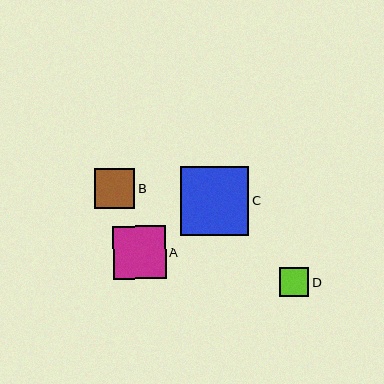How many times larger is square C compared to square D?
Square C is approximately 2.3 times the size of square D.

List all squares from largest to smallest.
From largest to smallest: C, A, B, D.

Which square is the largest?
Square C is the largest with a size of approximately 69 pixels.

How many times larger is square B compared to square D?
Square B is approximately 1.3 times the size of square D.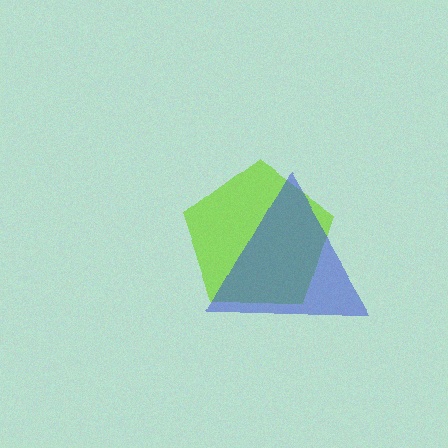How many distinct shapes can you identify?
There are 2 distinct shapes: a lime pentagon, a blue triangle.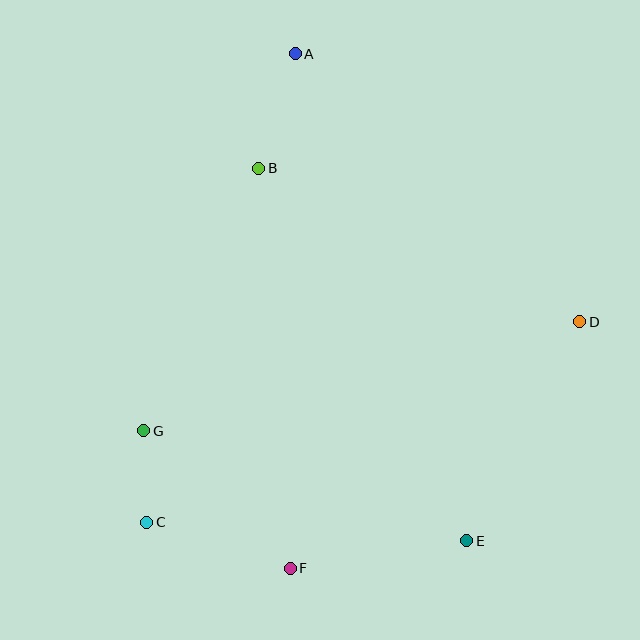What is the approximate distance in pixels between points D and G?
The distance between D and G is approximately 449 pixels.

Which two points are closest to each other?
Points C and G are closest to each other.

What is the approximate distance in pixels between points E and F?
The distance between E and F is approximately 178 pixels.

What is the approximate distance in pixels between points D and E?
The distance between D and E is approximately 247 pixels.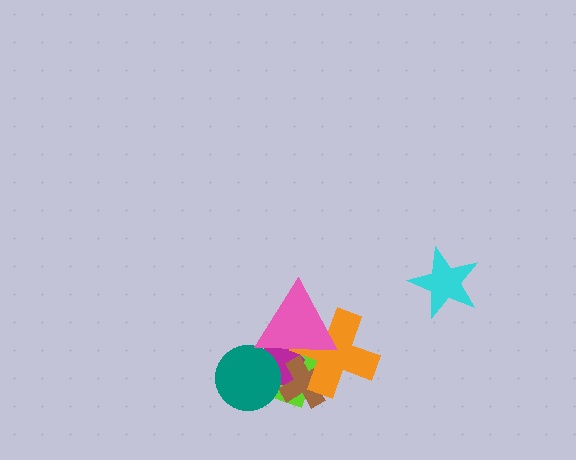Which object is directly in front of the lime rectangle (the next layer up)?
The magenta pentagon is directly in front of the lime rectangle.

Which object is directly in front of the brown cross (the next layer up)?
The orange cross is directly in front of the brown cross.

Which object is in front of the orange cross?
The pink triangle is in front of the orange cross.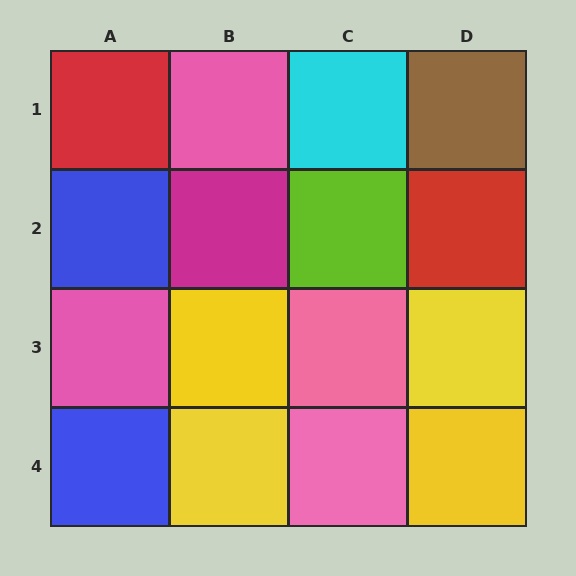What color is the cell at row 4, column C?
Pink.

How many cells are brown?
1 cell is brown.